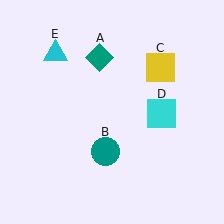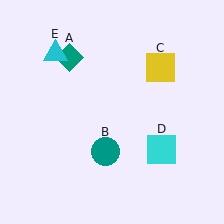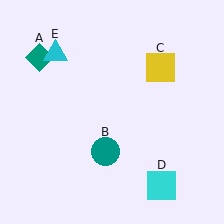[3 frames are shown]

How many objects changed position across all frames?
2 objects changed position: teal diamond (object A), cyan square (object D).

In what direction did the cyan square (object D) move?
The cyan square (object D) moved down.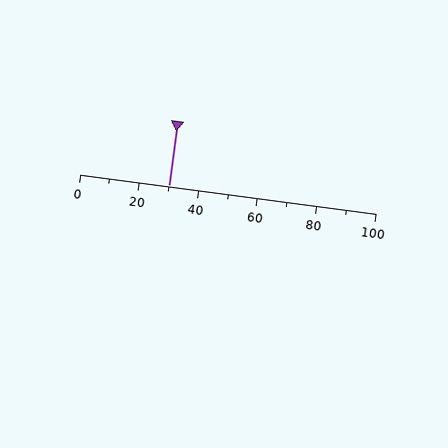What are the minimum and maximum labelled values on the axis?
The axis runs from 0 to 100.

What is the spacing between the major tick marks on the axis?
The major ticks are spaced 20 apart.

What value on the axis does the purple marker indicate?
The marker indicates approximately 30.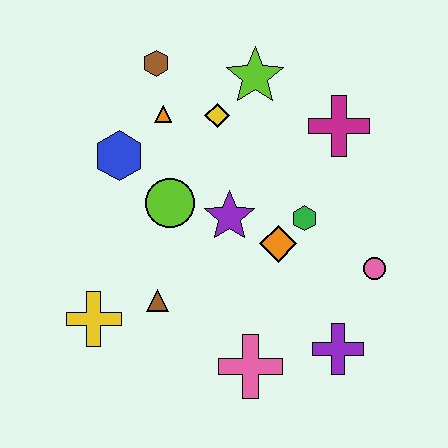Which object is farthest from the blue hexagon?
The purple cross is farthest from the blue hexagon.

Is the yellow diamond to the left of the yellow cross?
No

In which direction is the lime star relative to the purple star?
The lime star is above the purple star.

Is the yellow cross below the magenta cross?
Yes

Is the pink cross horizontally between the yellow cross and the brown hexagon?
No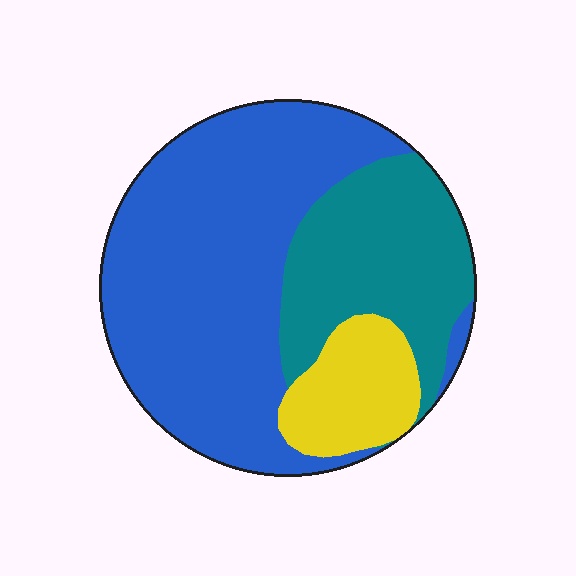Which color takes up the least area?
Yellow, at roughly 15%.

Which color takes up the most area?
Blue, at roughly 60%.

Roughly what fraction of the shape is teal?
Teal takes up about one quarter (1/4) of the shape.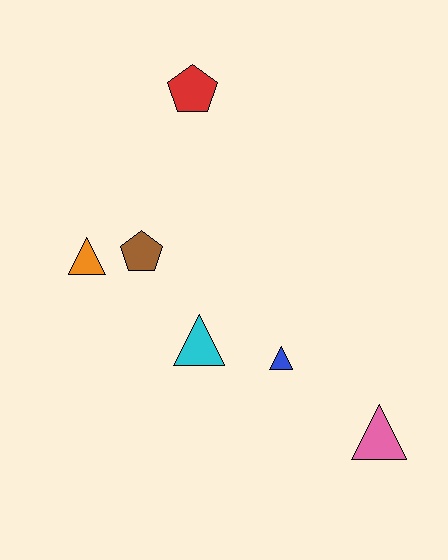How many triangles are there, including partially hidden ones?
There are 4 triangles.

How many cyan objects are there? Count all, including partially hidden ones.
There is 1 cyan object.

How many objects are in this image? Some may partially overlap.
There are 6 objects.